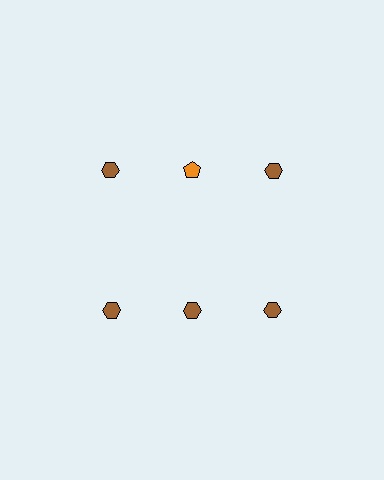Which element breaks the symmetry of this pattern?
The orange pentagon in the top row, second from left column breaks the symmetry. All other shapes are brown hexagons.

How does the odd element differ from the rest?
It differs in both color (orange instead of brown) and shape (pentagon instead of hexagon).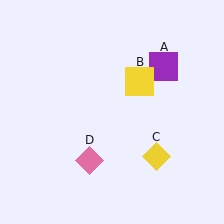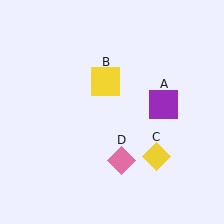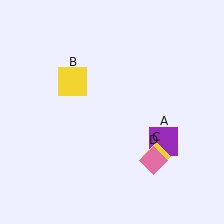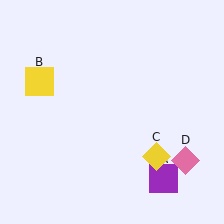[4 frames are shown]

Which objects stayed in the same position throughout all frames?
Yellow diamond (object C) remained stationary.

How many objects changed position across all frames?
3 objects changed position: purple square (object A), yellow square (object B), pink diamond (object D).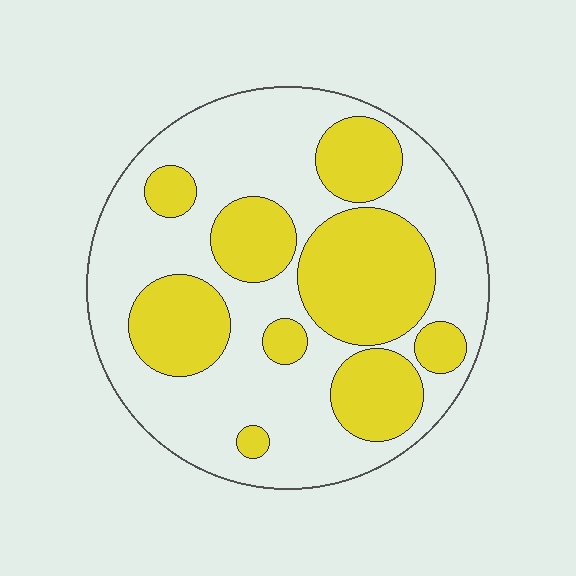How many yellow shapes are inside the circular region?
9.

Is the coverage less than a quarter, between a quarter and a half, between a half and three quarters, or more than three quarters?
Between a quarter and a half.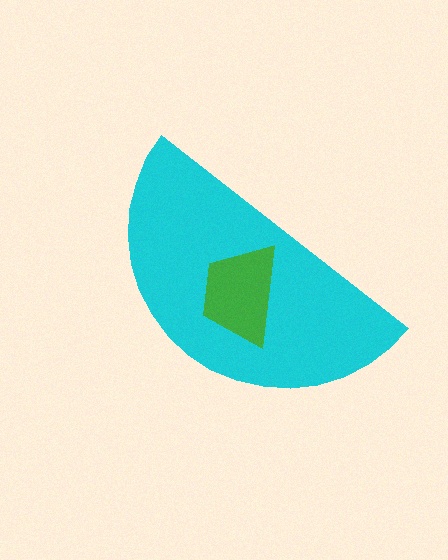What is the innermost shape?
The green trapezoid.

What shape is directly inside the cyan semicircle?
The green trapezoid.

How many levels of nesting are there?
2.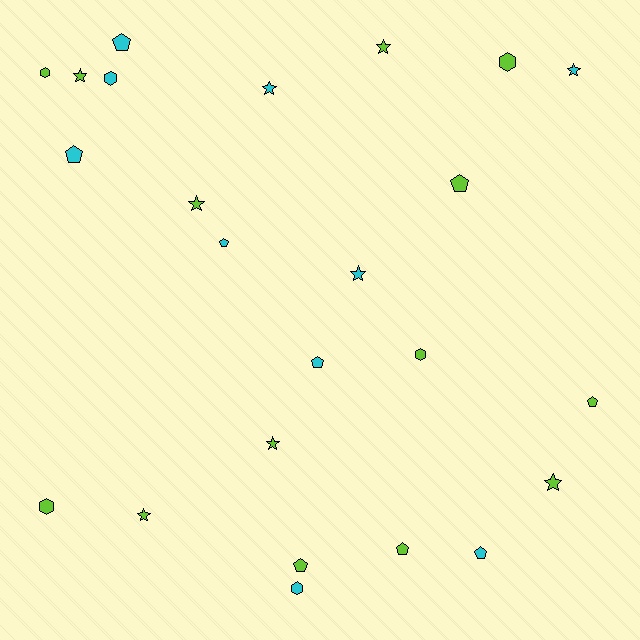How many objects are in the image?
There are 24 objects.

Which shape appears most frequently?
Star, with 9 objects.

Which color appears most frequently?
Lime, with 14 objects.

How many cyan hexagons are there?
There are 2 cyan hexagons.